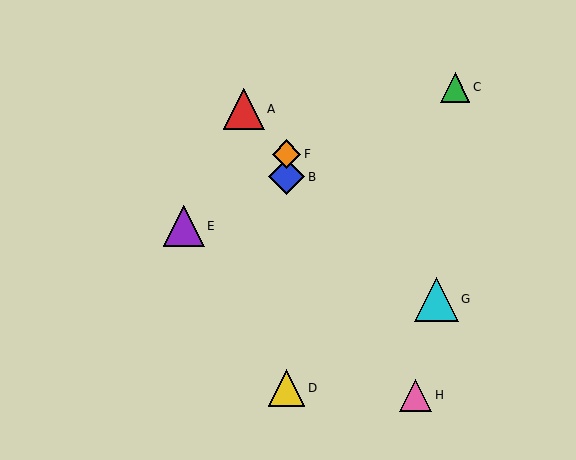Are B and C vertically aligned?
No, B is at x≈287 and C is at x≈455.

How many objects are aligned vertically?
3 objects (B, D, F) are aligned vertically.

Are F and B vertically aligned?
Yes, both are at x≈287.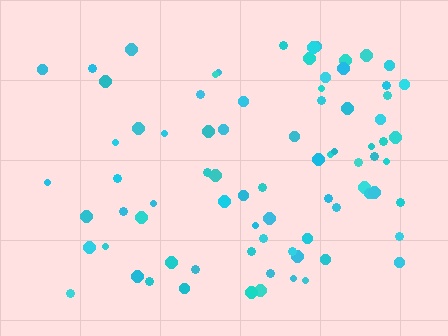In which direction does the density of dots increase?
From left to right, with the right side densest.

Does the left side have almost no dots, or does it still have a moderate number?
Still a moderate number, just noticeably fewer than the right.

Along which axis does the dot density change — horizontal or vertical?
Horizontal.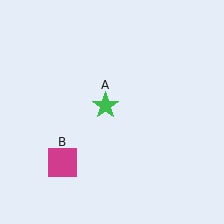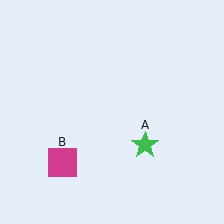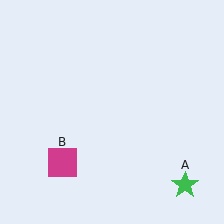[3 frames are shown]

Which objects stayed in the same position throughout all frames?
Magenta square (object B) remained stationary.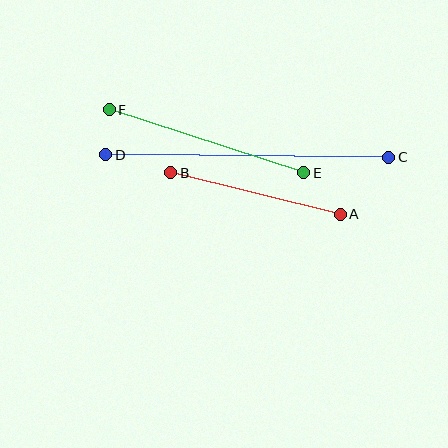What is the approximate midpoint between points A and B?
The midpoint is at approximately (256, 194) pixels.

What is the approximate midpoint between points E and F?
The midpoint is at approximately (206, 141) pixels.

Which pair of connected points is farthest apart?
Points C and D are farthest apart.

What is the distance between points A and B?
The distance is approximately 175 pixels.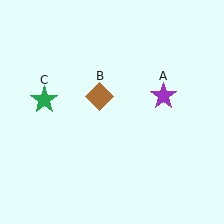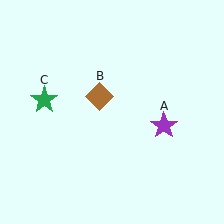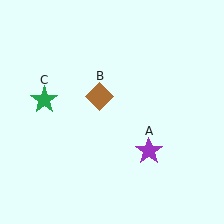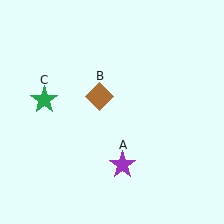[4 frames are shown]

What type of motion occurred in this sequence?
The purple star (object A) rotated clockwise around the center of the scene.